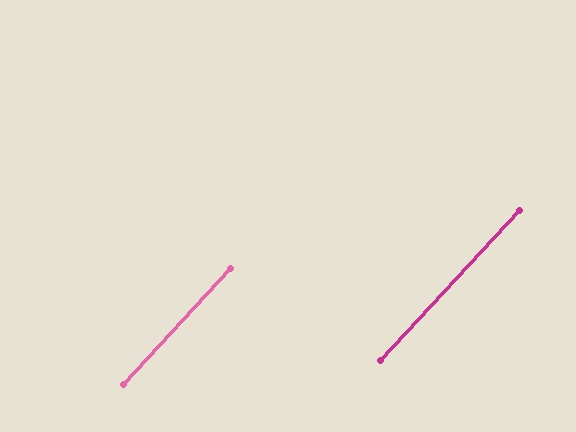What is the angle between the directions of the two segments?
Approximately 0 degrees.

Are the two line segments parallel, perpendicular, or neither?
Parallel — their directions differ by only 0.1°.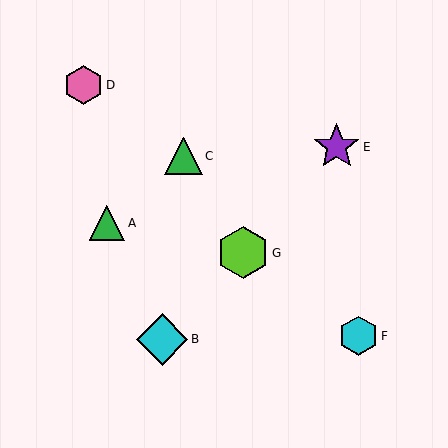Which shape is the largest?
The lime hexagon (labeled G) is the largest.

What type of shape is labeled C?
Shape C is a green triangle.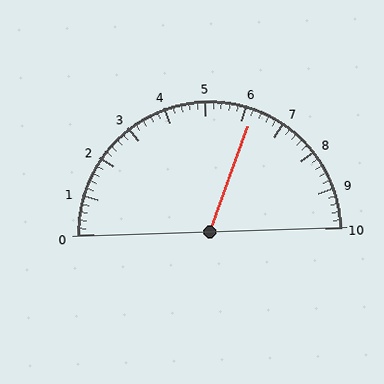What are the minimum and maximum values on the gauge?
The gauge ranges from 0 to 10.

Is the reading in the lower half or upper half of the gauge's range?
The reading is in the upper half of the range (0 to 10).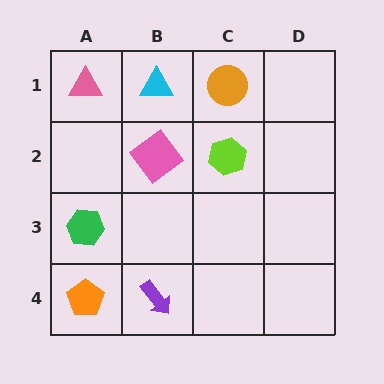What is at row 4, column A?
An orange pentagon.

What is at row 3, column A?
A green hexagon.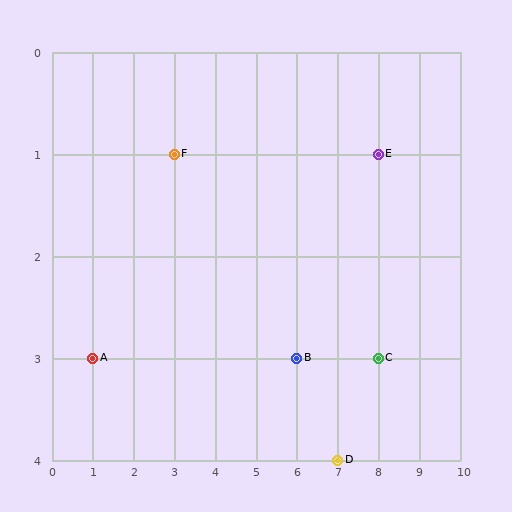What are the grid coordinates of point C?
Point C is at grid coordinates (8, 3).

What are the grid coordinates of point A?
Point A is at grid coordinates (1, 3).